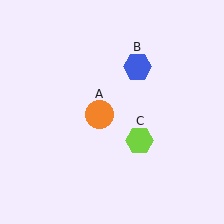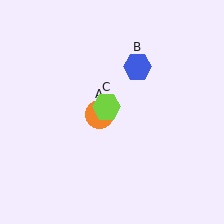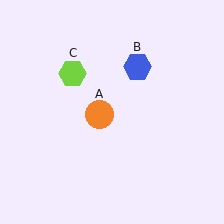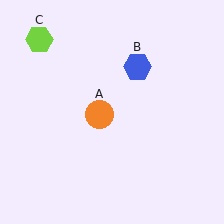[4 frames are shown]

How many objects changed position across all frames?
1 object changed position: lime hexagon (object C).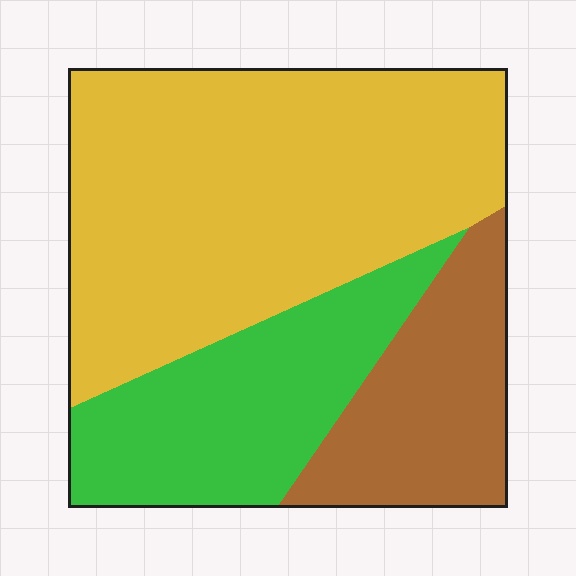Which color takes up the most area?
Yellow, at roughly 55%.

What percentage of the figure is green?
Green covers around 25% of the figure.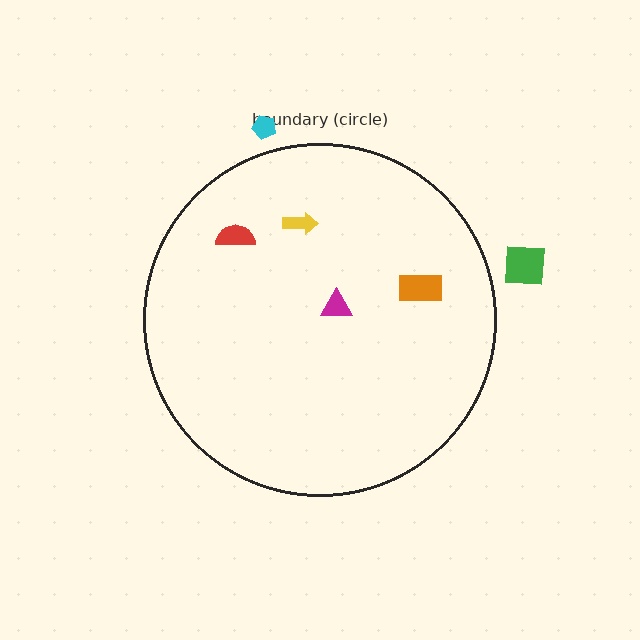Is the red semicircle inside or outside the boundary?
Inside.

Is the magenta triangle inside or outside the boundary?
Inside.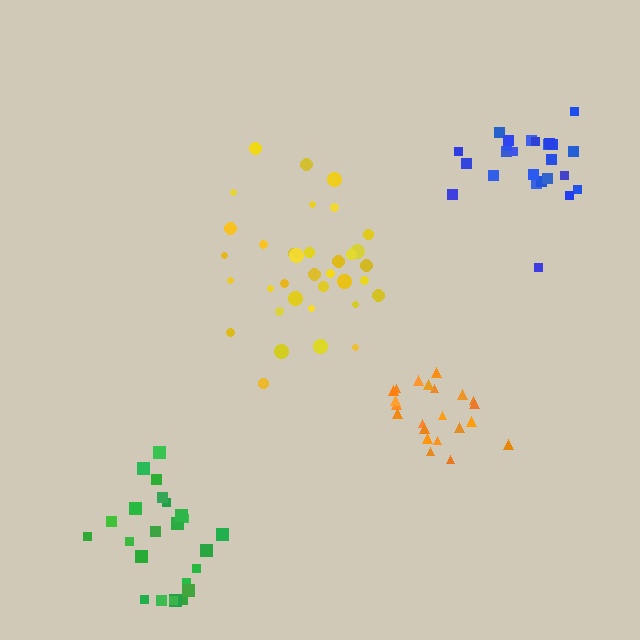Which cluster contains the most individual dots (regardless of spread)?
Yellow (35).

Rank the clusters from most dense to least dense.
orange, blue, green, yellow.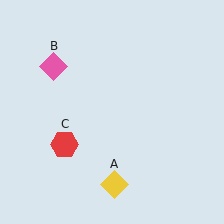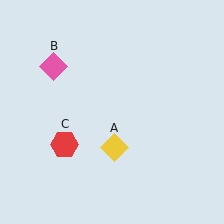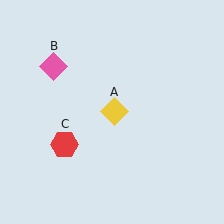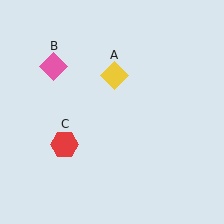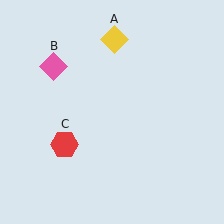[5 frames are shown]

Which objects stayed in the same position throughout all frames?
Pink diamond (object B) and red hexagon (object C) remained stationary.